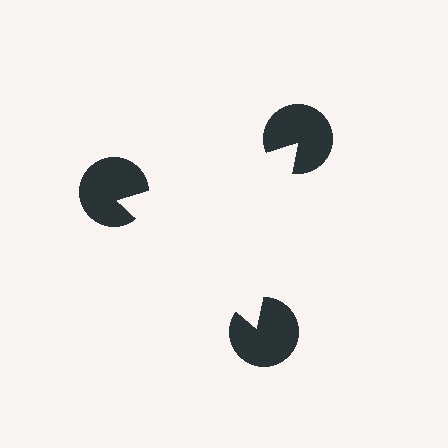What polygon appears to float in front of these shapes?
An illusory triangle — its edges are inferred from the aligned wedge cuts in the pac-man discs, not physically drawn.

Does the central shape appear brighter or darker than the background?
It typically appears slightly brighter than the background, even though no actual brightness change is drawn.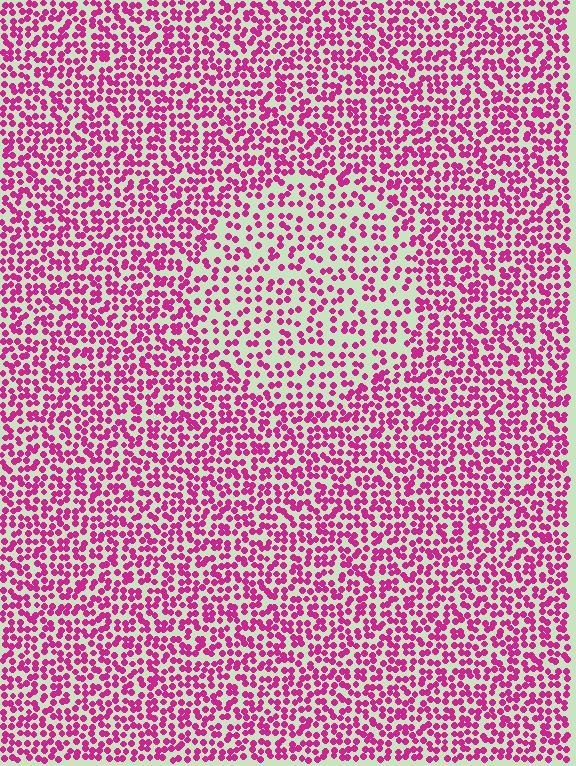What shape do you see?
I see a circle.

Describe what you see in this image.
The image contains small magenta elements arranged at two different densities. A circle-shaped region is visible where the elements are less densely packed than the surrounding area.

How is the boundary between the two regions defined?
The boundary is defined by a change in element density (approximately 1.7x ratio). All elements are the same color, size, and shape.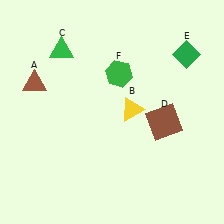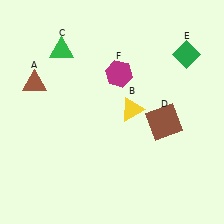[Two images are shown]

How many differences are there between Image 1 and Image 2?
There is 1 difference between the two images.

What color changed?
The hexagon (F) changed from green in Image 1 to magenta in Image 2.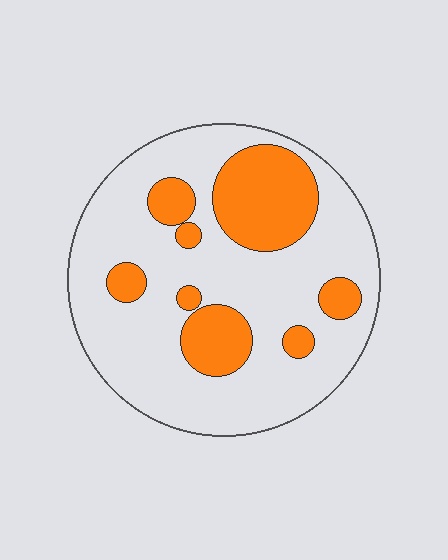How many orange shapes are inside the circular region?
8.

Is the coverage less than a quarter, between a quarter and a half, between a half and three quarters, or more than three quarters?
Between a quarter and a half.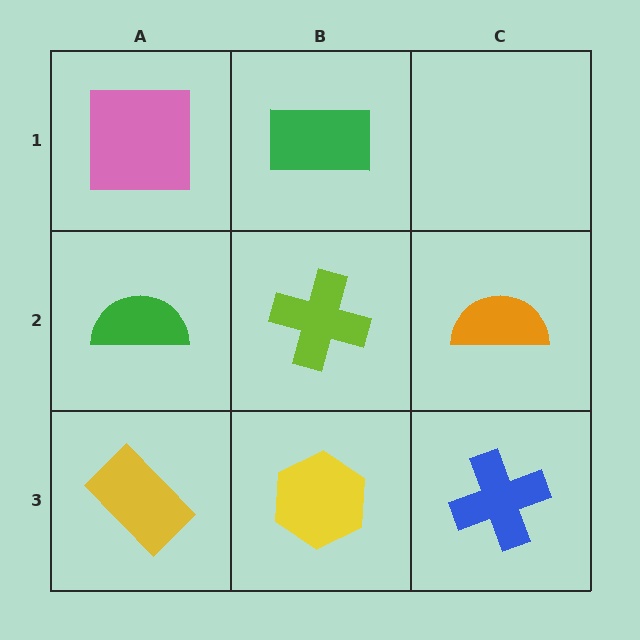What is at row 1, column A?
A pink square.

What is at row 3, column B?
A yellow hexagon.